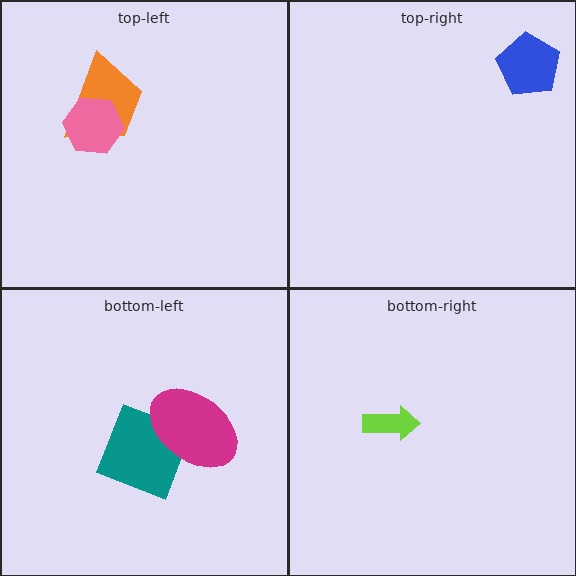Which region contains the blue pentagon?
The top-right region.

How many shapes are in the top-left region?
2.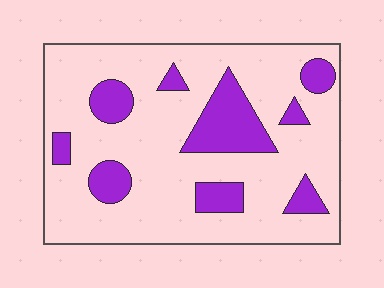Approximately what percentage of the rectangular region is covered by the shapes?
Approximately 20%.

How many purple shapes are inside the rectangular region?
9.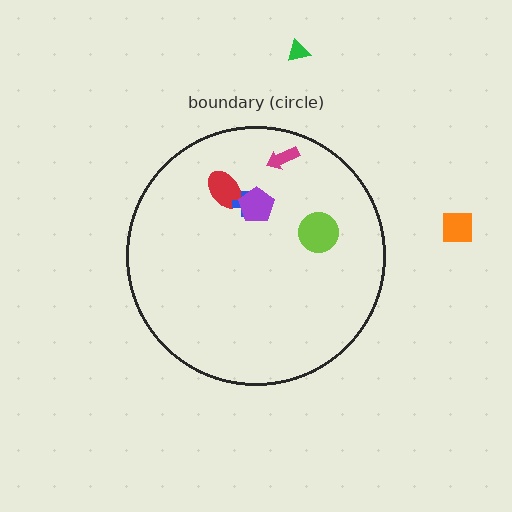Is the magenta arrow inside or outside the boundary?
Inside.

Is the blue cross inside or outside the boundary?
Inside.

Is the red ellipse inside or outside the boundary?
Inside.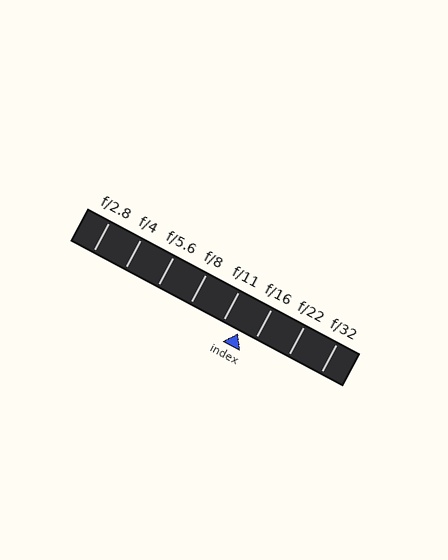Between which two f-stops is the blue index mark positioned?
The index mark is between f/11 and f/16.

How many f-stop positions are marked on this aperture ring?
There are 8 f-stop positions marked.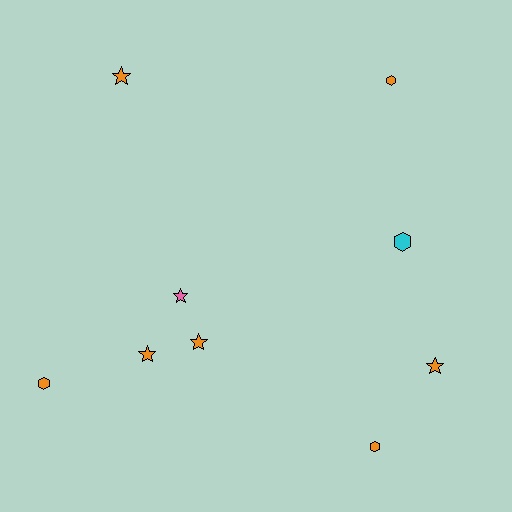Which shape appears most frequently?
Star, with 5 objects.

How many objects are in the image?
There are 9 objects.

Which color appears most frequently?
Orange, with 7 objects.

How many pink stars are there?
There is 1 pink star.